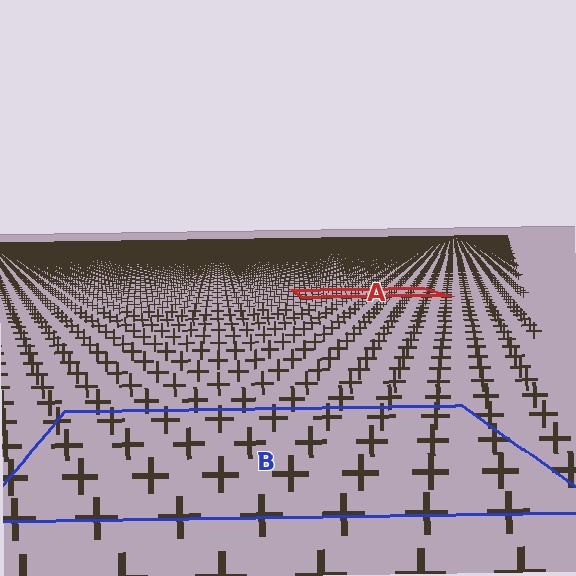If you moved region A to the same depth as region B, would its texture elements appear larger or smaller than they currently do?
They would appear larger. At a closer depth, the same texture elements are projected at a bigger on-screen size.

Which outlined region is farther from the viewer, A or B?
Region A is farther from the viewer — the texture elements inside it appear smaller and more densely packed.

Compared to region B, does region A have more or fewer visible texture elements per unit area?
Region A has more texture elements per unit area — they are packed more densely because it is farther away.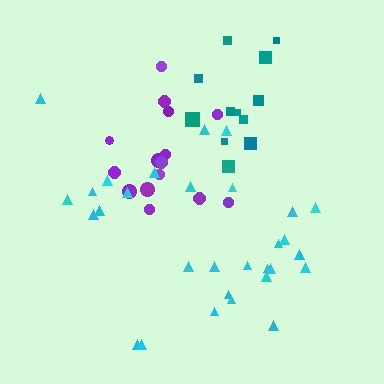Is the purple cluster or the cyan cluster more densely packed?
Purple.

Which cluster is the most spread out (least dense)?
Teal.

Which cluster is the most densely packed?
Purple.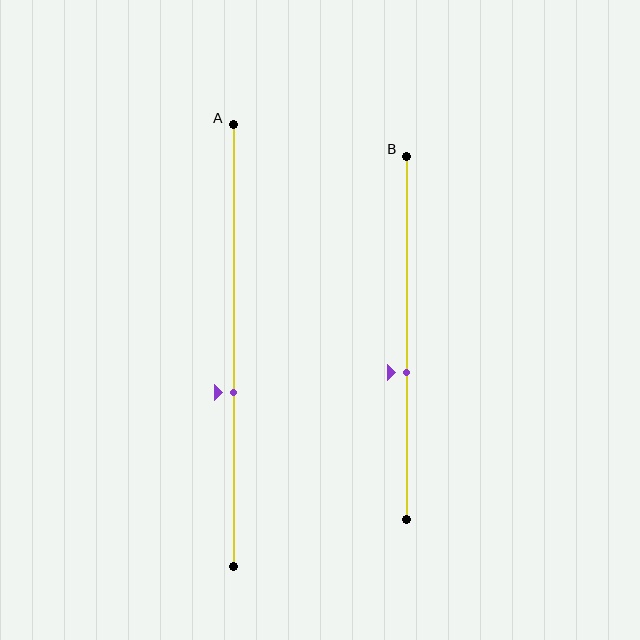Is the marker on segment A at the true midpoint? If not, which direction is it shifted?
No, the marker on segment A is shifted downward by about 11% of the segment length.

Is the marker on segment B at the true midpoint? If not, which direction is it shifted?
No, the marker on segment B is shifted downward by about 9% of the segment length.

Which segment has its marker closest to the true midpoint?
Segment B has its marker closest to the true midpoint.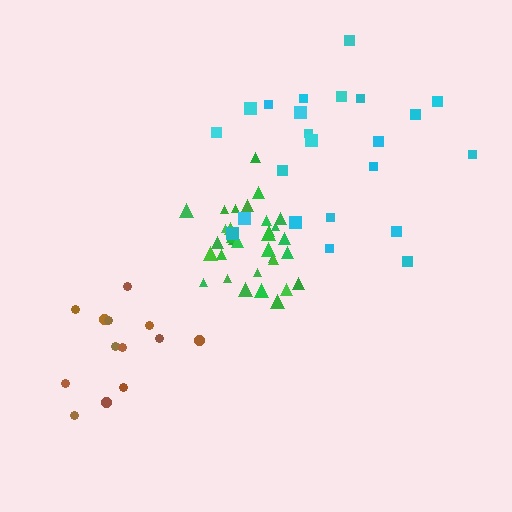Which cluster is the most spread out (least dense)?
Cyan.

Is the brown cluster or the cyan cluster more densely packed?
Brown.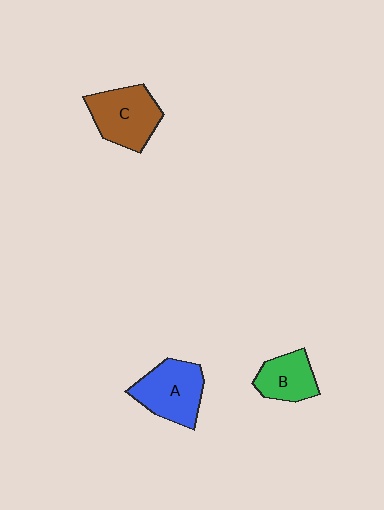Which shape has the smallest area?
Shape B (green).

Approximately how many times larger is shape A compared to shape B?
Approximately 1.4 times.